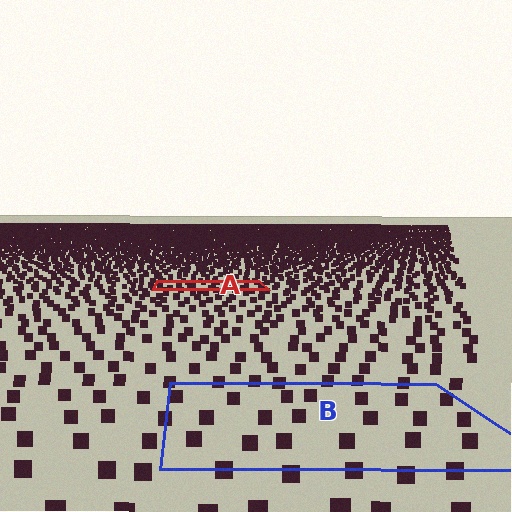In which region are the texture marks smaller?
The texture marks are smaller in region A, because it is farther away.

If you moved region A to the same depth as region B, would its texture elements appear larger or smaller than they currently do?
They would appear larger. At a closer depth, the same texture elements are projected at a bigger on-screen size.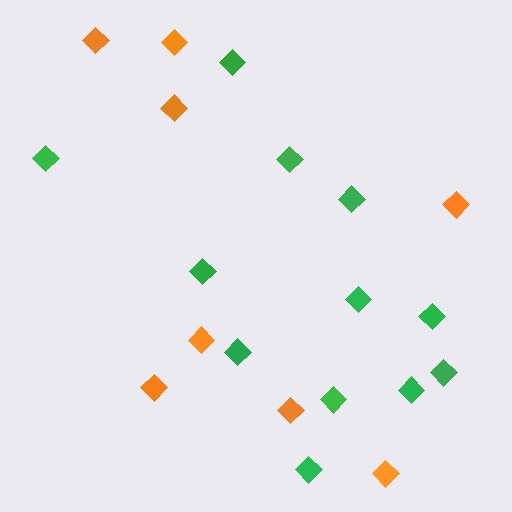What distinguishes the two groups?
There are 2 groups: one group of green diamonds (12) and one group of orange diamonds (8).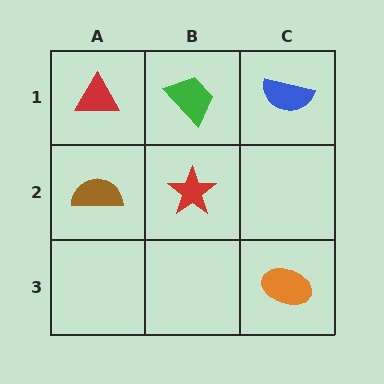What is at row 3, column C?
An orange ellipse.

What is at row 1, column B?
A green trapezoid.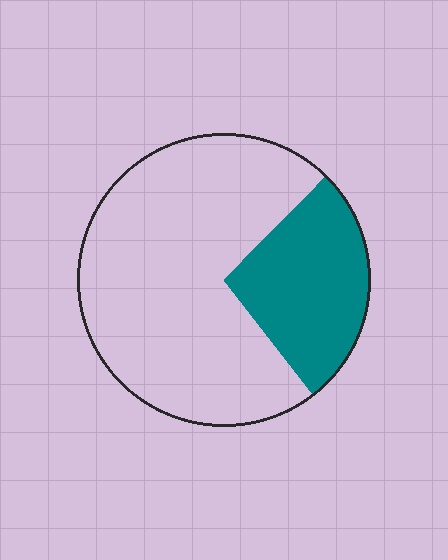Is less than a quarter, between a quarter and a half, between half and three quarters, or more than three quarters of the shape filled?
Between a quarter and a half.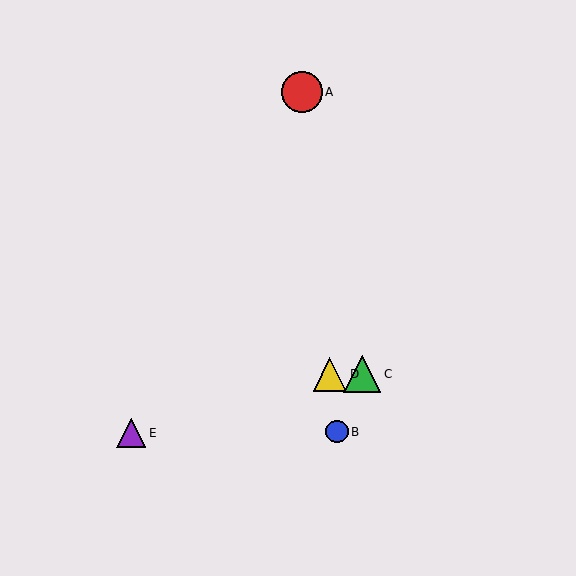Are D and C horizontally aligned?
Yes, both are at y≈374.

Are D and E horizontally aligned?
No, D is at y≈374 and E is at y≈433.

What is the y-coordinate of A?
Object A is at y≈92.